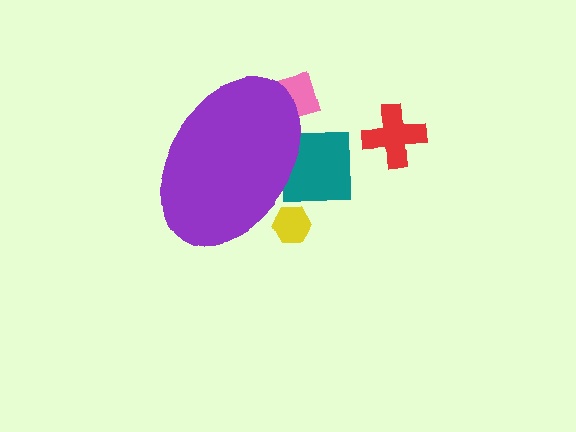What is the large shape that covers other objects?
A purple ellipse.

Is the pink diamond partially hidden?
Yes, the pink diamond is partially hidden behind the purple ellipse.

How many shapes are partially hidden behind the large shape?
3 shapes are partially hidden.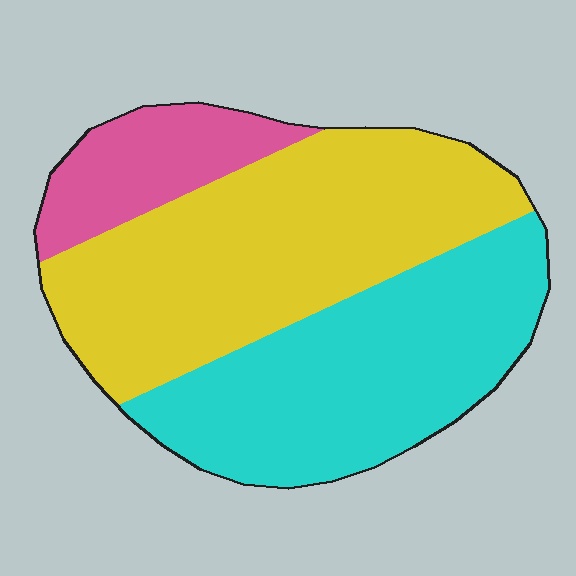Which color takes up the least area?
Pink, at roughly 15%.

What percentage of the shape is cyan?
Cyan covers 39% of the shape.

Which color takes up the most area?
Yellow, at roughly 45%.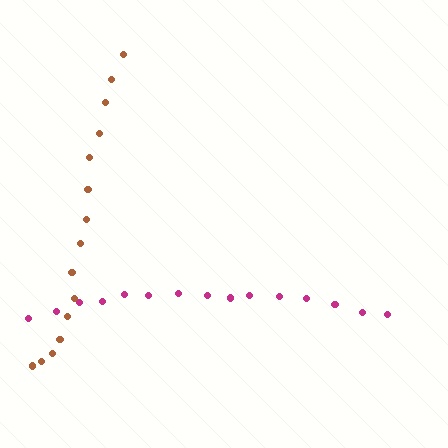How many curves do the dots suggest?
There are 2 distinct paths.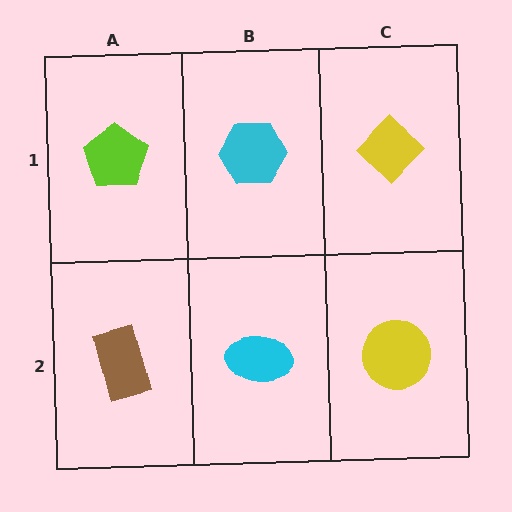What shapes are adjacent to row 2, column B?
A cyan hexagon (row 1, column B), a brown rectangle (row 2, column A), a yellow circle (row 2, column C).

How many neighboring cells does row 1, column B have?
3.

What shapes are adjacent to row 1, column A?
A brown rectangle (row 2, column A), a cyan hexagon (row 1, column B).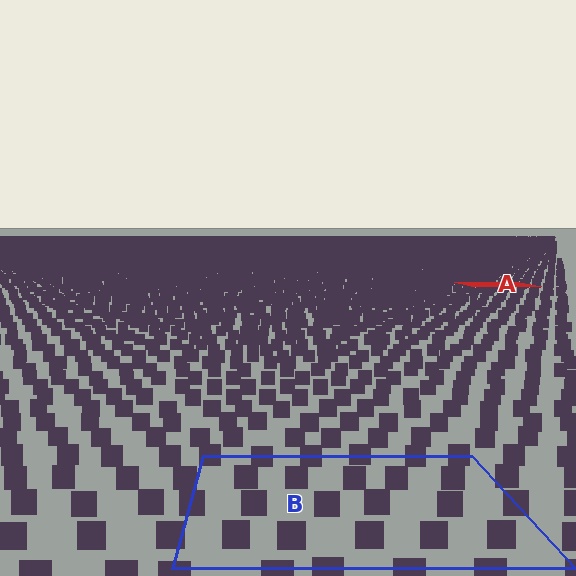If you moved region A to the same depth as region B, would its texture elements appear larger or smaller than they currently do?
They would appear larger. At a closer depth, the same texture elements are projected at a bigger on-screen size.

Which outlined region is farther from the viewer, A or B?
Region A is farther from the viewer — the texture elements inside it appear smaller and more densely packed.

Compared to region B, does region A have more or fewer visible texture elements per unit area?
Region A has more texture elements per unit area — they are packed more densely because it is farther away.